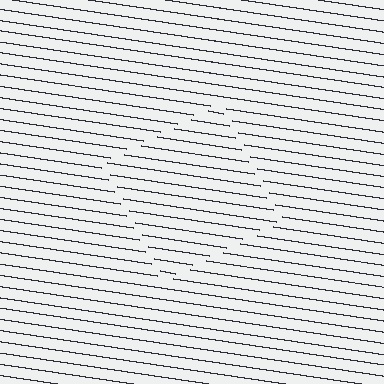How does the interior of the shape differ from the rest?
The interior of the shape contains the same grating, shifted by half a period — the contour is defined by the phase discontinuity where line-ends from the inner and outer gratings abut.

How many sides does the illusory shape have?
4 sides — the line-ends trace a square.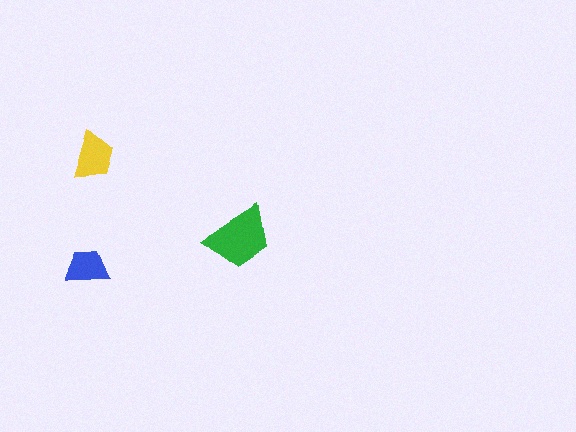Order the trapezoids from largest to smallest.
the green one, the yellow one, the blue one.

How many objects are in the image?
There are 3 objects in the image.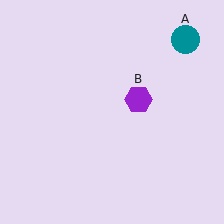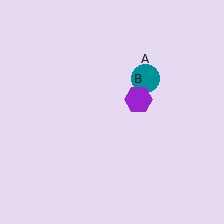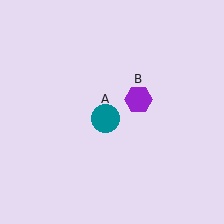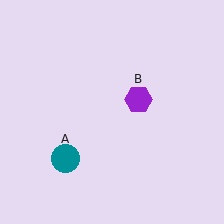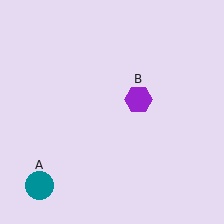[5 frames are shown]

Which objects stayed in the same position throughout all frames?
Purple hexagon (object B) remained stationary.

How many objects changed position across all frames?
1 object changed position: teal circle (object A).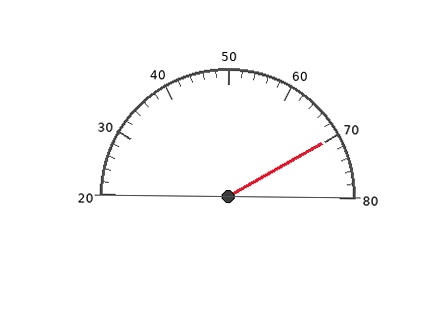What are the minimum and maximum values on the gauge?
The gauge ranges from 20 to 80.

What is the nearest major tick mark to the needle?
The nearest major tick mark is 70.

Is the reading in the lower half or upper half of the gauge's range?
The reading is in the upper half of the range (20 to 80).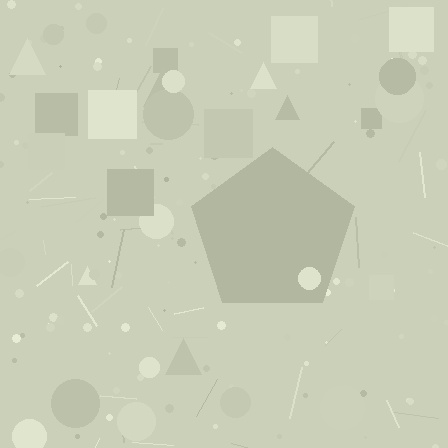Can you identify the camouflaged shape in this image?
The camouflaged shape is a pentagon.